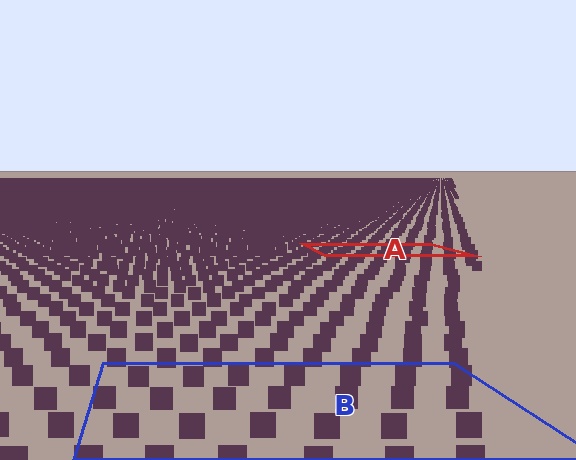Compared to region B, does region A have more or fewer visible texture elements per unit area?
Region A has more texture elements per unit area — they are packed more densely because it is farther away.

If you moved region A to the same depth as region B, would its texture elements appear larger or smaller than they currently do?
They would appear larger. At a closer depth, the same texture elements are projected at a bigger on-screen size.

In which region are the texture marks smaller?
The texture marks are smaller in region A, because it is farther away.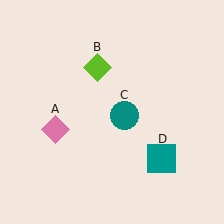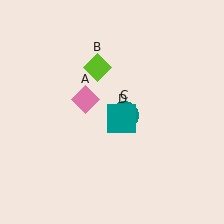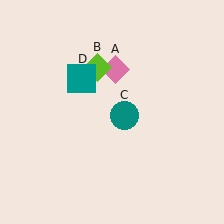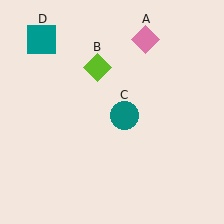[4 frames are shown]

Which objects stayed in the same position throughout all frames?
Lime diamond (object B) and teal circle (object C) remained stationary.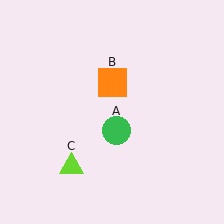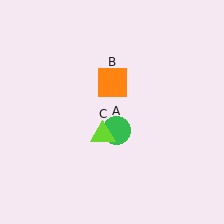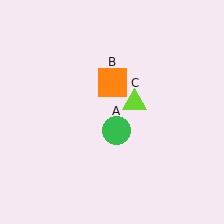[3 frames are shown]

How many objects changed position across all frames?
1 object changed position: lime triangle (object C).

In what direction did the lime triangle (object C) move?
The lime triangle (object C) moved up and to the right.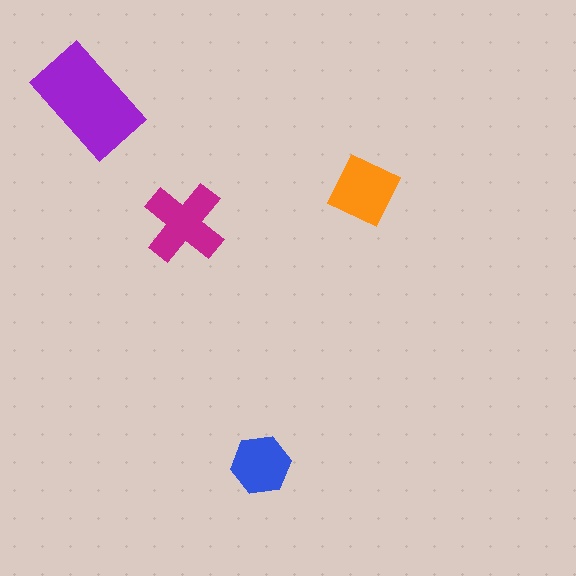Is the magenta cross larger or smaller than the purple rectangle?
Smaller.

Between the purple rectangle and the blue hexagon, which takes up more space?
The purple rectangle.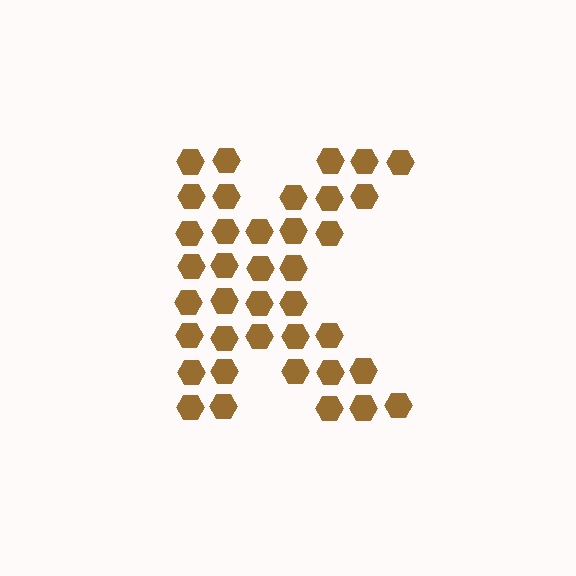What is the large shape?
The large shape is the letter K.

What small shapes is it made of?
It is made of small hexagons.